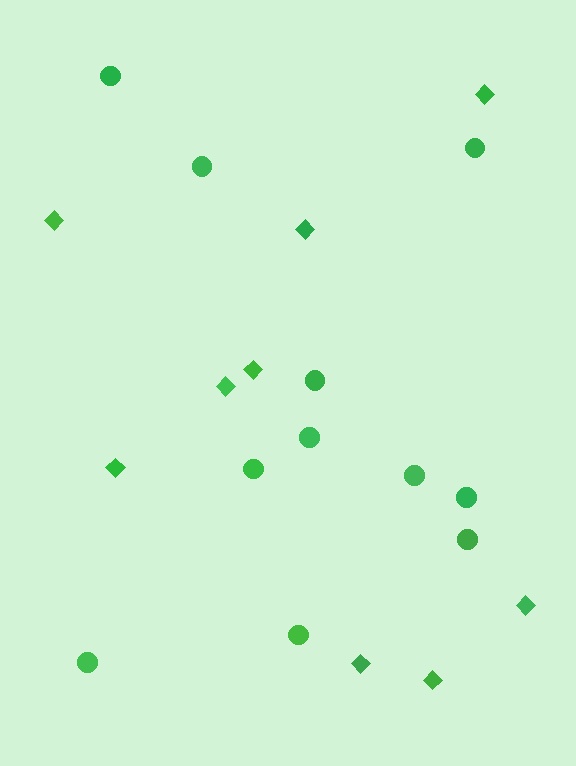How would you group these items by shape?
There are 2 groups: one group of circles (11) and one group of diamonds (9).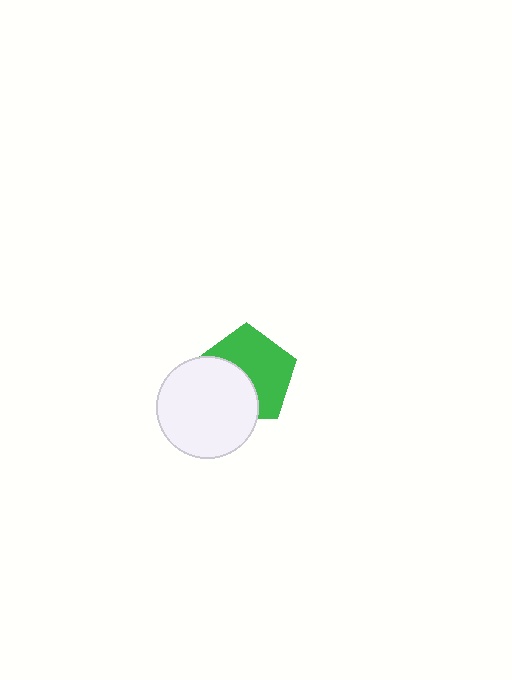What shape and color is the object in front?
The object in front is a white circle.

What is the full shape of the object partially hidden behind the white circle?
The partially hidden object is a green pentagon.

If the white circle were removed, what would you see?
You would see the complete green pentagon.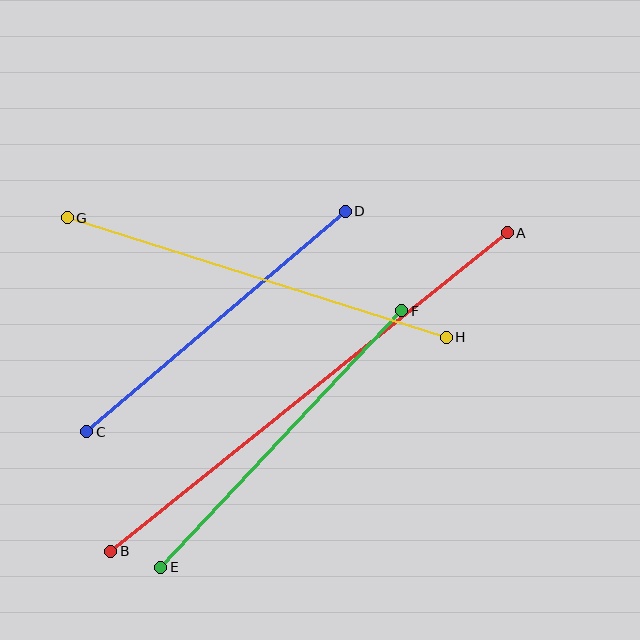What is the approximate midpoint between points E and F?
The midpoint is at approximately (281, 439) pixels.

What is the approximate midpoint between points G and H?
The midpoint is at approximately (257, 278) pixels.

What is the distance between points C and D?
The distance is approximately 340 pixels.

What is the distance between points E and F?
The distance is approximately 352 pixels.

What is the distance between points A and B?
The distance is approximately 509 pixels.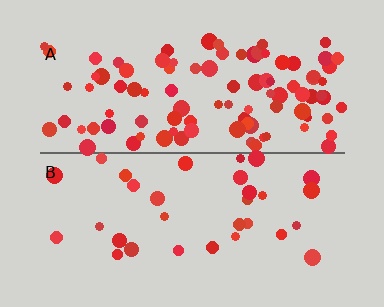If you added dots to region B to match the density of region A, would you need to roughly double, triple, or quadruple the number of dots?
Approximately triple.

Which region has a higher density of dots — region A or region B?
A (the top).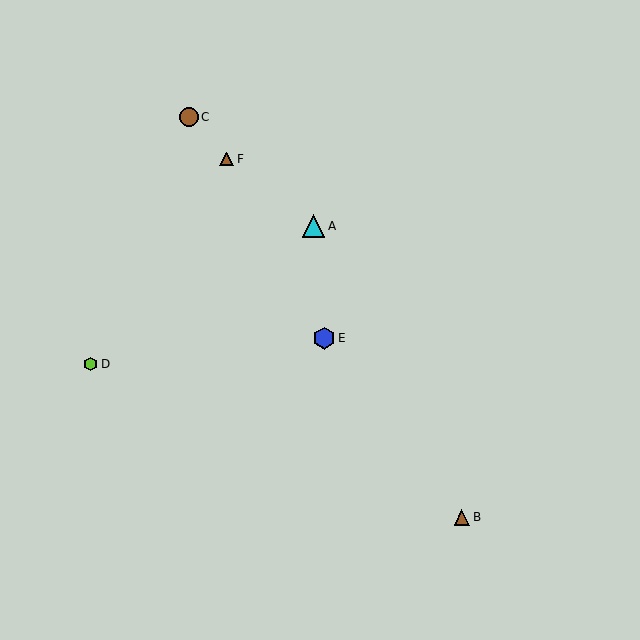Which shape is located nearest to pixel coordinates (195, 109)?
The brown circle (labeled C) at (189, 117) is nearest to that location.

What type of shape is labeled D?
Shape D is a lime hexagon.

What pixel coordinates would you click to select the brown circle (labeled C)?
Click at (189, 117) to select the brown circle C.